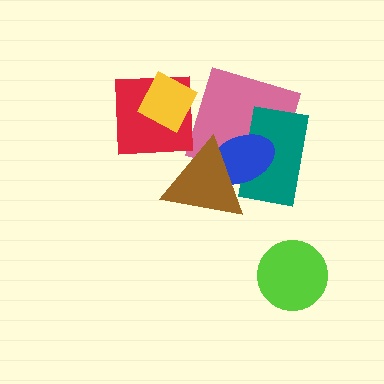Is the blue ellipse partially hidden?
Yes, it is partially covered by another shape.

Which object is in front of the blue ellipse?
The brown triangle is in front of the blue ellipse.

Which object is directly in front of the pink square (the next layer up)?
The teal rectangle is directly in front of the pink square.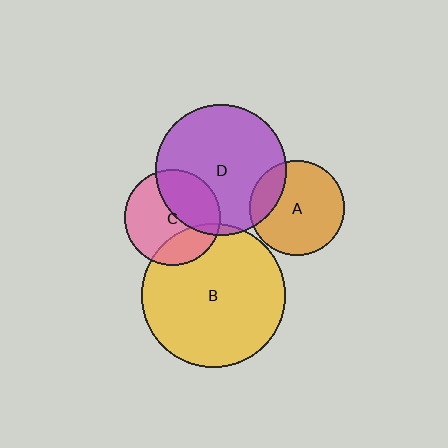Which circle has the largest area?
Circle B (yellow).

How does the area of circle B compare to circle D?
Approximately 1.2 times.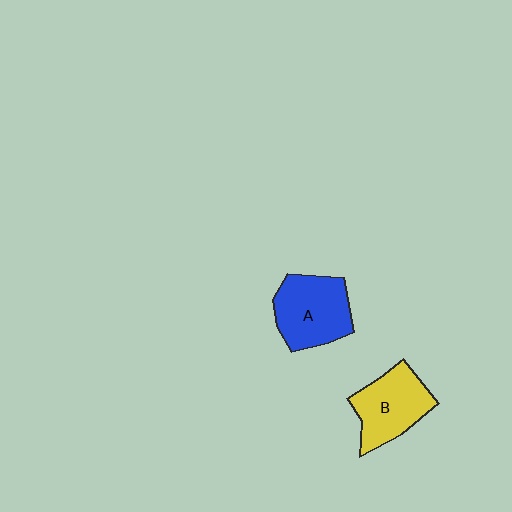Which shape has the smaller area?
Shape B (yellow).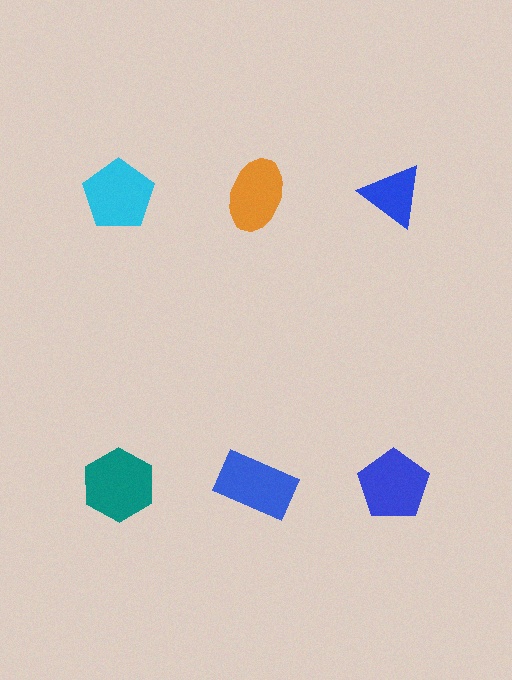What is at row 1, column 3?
A blue triangle.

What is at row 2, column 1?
A teal hexagon.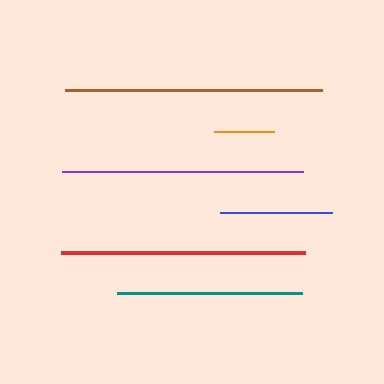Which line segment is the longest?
The brown line is the longest at approximately 257 pixels.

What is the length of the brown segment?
The brown segment is approximately 257 pixels long.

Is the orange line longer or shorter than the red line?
The red line is longer than the orange line.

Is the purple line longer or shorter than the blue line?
The purple line is longer than the blue line.